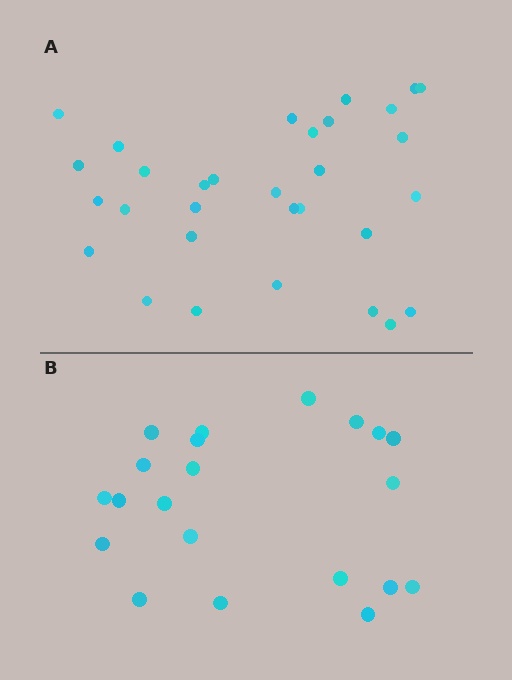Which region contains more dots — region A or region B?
Region A (the top region) has more dots.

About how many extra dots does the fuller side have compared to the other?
Region A has roughly 10 or so more dots than region B.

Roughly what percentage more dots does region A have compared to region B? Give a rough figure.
About 50% more.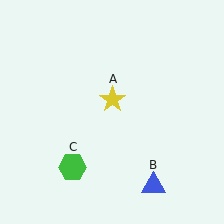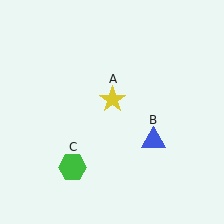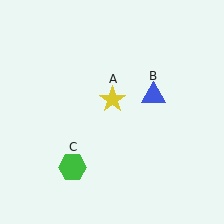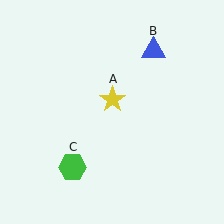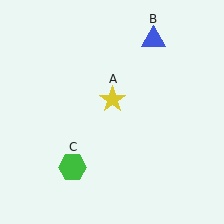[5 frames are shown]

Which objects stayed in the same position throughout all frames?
Yellow star (object A) and green hexagon (object C) remained stationary.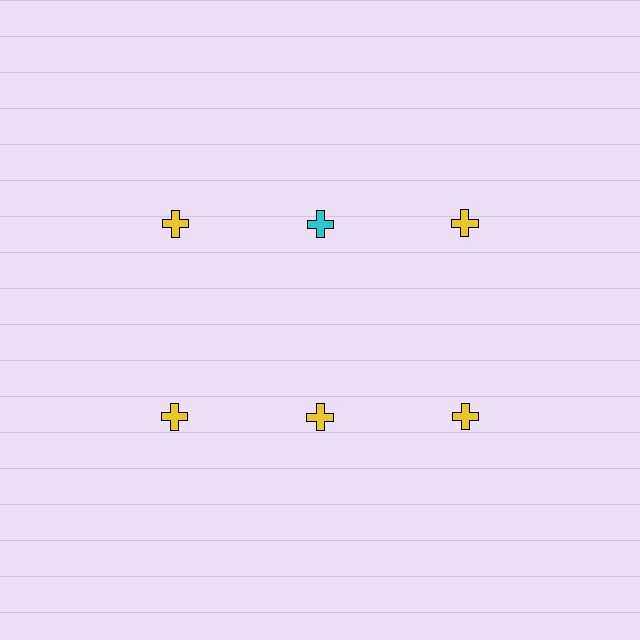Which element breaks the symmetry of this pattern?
The cyan cross in the top row, second from left column breaks the symmetry. All other shapes are yellow crosses.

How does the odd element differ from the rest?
It has a different color: cyan instead of yellow.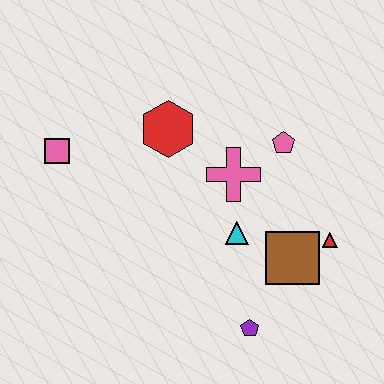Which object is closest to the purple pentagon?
The brown square is closest to the purple pentagon.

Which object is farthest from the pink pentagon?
The pink square is farthest from the pink pentagon.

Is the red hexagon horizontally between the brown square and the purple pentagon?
No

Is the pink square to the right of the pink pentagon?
No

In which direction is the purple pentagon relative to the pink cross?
The purple pentagon is below the pink cross.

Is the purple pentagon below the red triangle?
Yes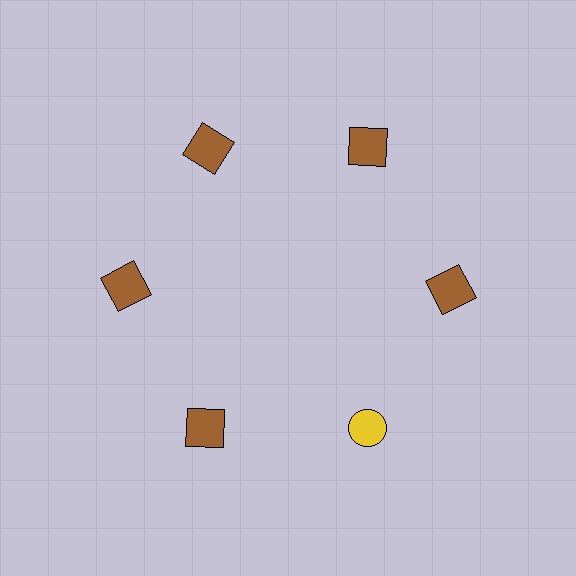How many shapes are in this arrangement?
There are 6 shapes arranged in a ring pattern.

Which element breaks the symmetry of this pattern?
The yellow circle at roughly the 5 o'clock position breaks the symmetry. All other shapes are brown squares.